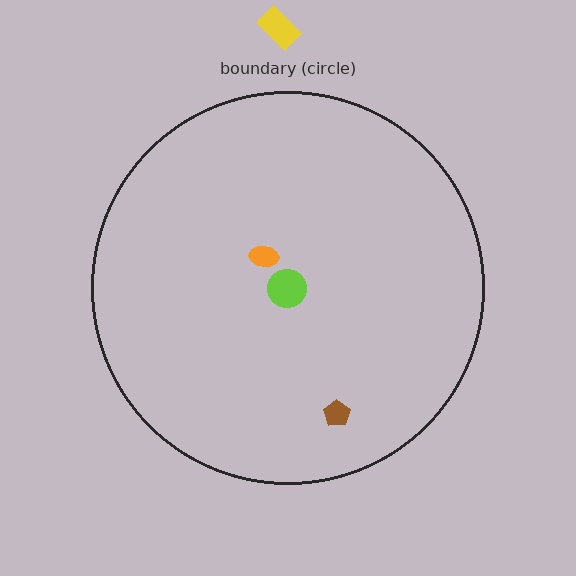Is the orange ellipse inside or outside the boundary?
Inside.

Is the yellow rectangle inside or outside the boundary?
Outside.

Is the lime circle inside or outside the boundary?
Inside.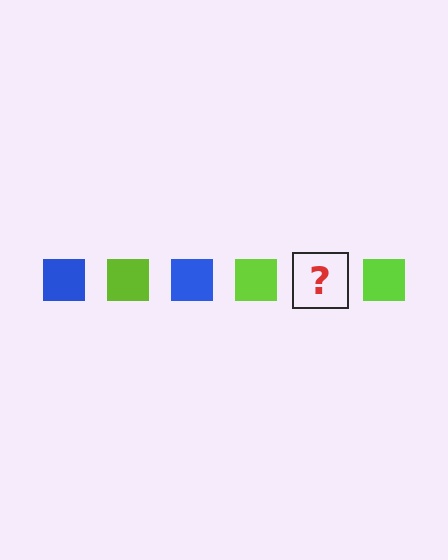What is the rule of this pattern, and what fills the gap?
The rule is that the pattern cycles through blue, lime squares. The gap should be filled with a blue square.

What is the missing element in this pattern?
The missing element is a blue square.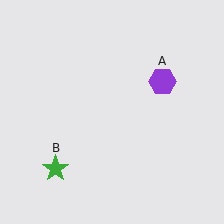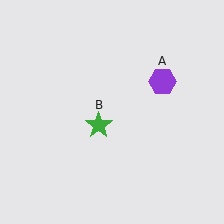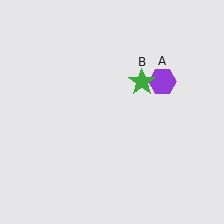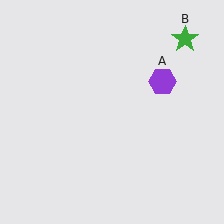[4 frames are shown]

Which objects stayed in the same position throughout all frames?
Purple hexagon (object A) remained stationary.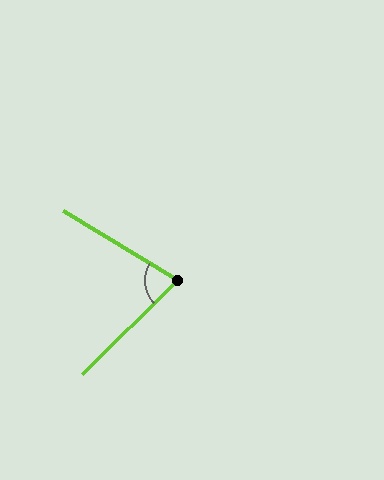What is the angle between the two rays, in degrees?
Approximately 76 degrees.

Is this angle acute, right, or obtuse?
It is acute.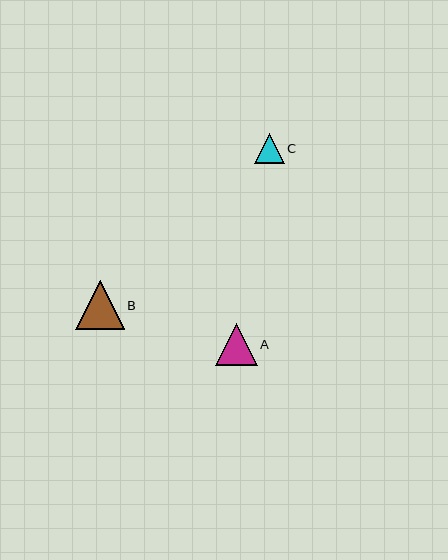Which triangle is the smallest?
Triangle C is the smallest with a size of approximately 30 pixels.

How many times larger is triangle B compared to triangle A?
Triangle B is approximately 1.2 times the size of triangle A.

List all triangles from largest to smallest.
From largest to smallest: B, A, C.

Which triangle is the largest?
Triangle B is the largest with a size of approximately 48 pixels.